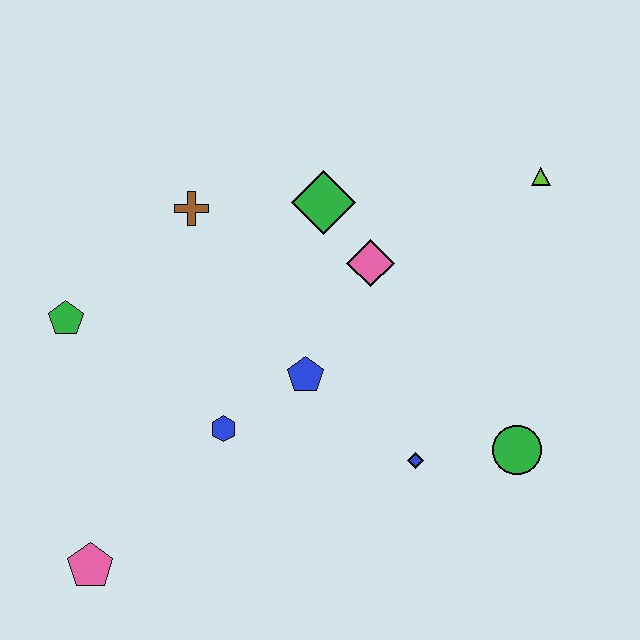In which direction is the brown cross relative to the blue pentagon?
The brown cross is above the blue pentagon.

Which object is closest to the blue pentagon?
The blue hexagon is closest to the blue pentagon.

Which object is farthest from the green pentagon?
The lime triangle is farthest from the green pentagon.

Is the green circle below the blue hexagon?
Yes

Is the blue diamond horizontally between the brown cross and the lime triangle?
Yes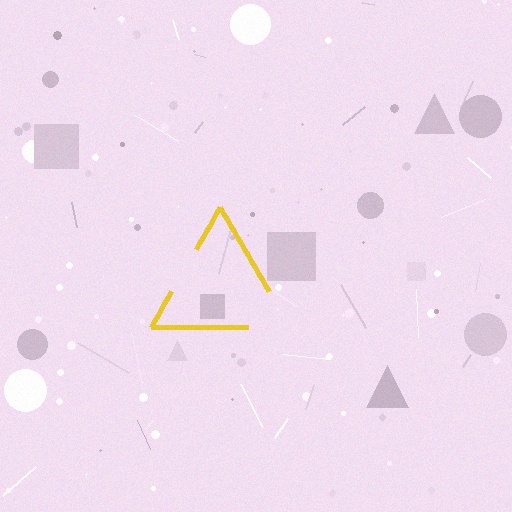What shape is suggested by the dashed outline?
The dashed outline suggests a triangle.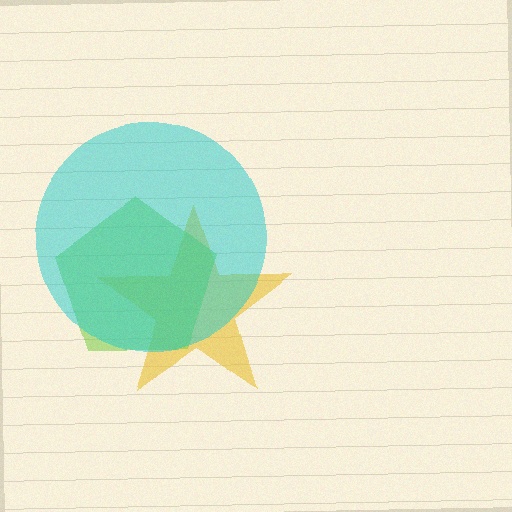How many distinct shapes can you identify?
There are 3 distinct shapes: a yellow star, a lime pentagon, a cyan circle.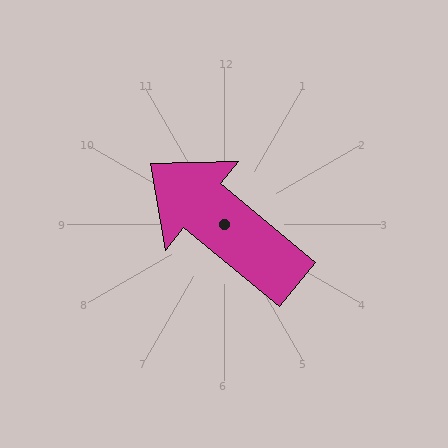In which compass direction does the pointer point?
Northwest.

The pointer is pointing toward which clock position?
Roughly 10 o'clock.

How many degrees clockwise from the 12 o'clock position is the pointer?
Approximately 309 degrees.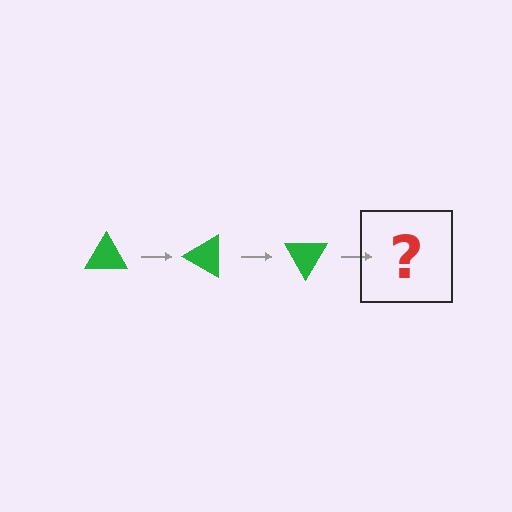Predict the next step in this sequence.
The next step is a green triangle rotated 90 degrees.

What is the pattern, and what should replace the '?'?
The pattern is that the triangle rotates 30 degrees each step. The '?' should be a green triangle rotated 90 degrees.